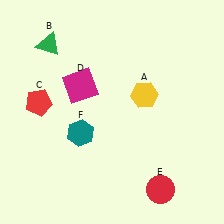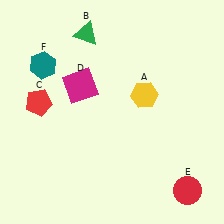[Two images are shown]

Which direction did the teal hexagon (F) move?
The teal hexagon (F) moved up.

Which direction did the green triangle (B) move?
The green triangle (B) moved right.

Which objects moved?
The objects that moved are: the green triangle (B), the red circle (E), the teal hexagon (F).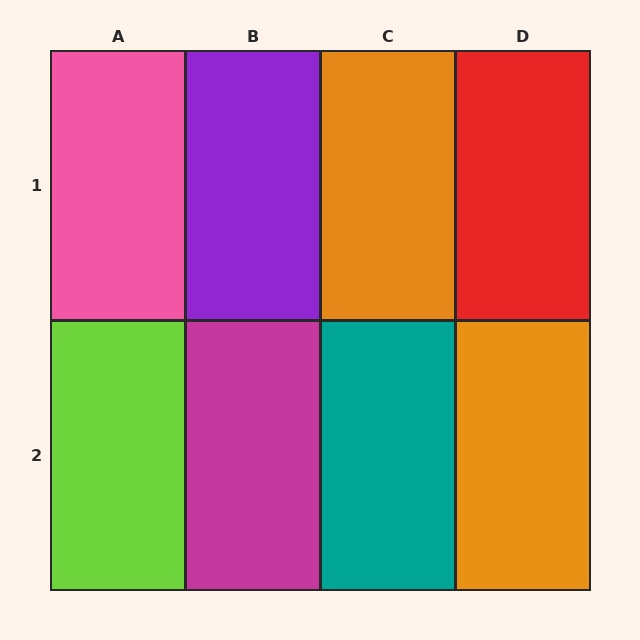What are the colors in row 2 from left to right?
Lime, magenta, teal, orange.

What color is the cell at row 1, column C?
Orange.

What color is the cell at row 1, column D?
Red.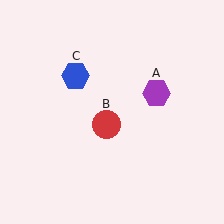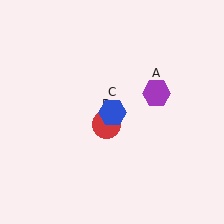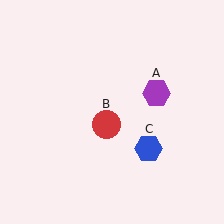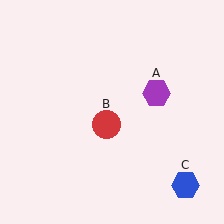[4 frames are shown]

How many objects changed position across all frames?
1 object changed position: blue hexagon (object C).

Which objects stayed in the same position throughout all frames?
Purple hexagon (object A) and red circle (object B) remained stationary.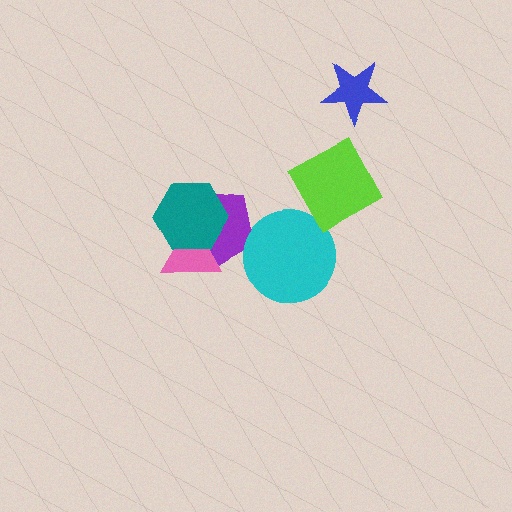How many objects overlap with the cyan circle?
2 objects overlap with the cyan circle.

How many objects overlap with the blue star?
0 objects overlap with the blue star.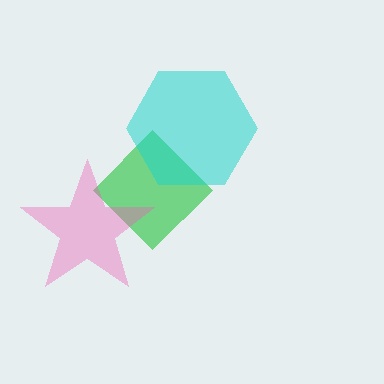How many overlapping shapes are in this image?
There are 3 overlapping shapes in the image.